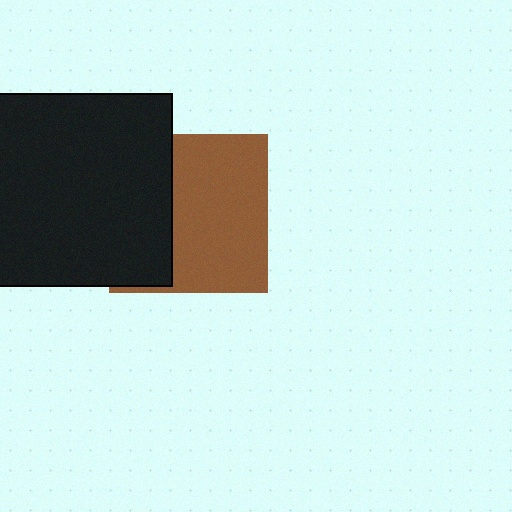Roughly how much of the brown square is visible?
About half of it is visible (roughly 61%).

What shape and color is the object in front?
The object in front is a black square.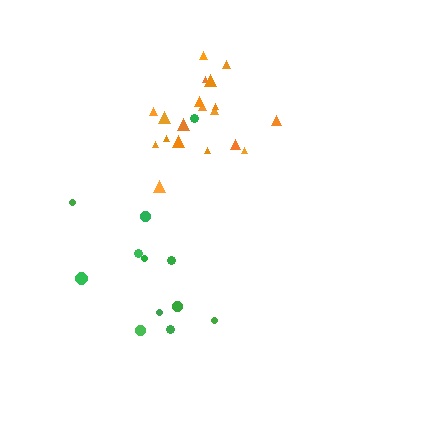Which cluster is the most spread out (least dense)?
Green.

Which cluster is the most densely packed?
Orange.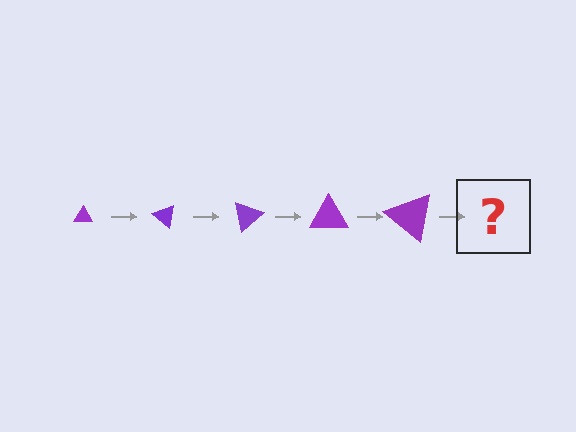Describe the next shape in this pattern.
It should be a triangle, larger than the previous one and rotated 200 degrees from the start.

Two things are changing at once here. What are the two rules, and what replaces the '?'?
The two rules are that the triangle grows larger each step and it rotates 40 degrees each step. The '?' should be a triangle, larger than the previous one and rotated 200 degrees from the start.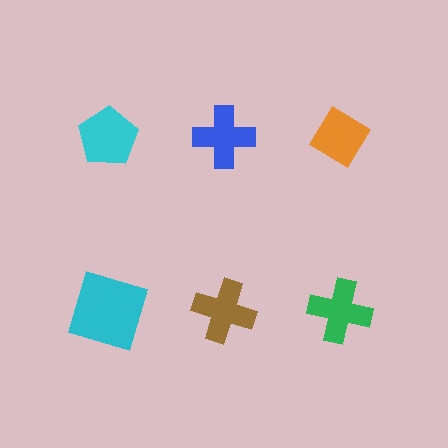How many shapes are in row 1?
3 shapes.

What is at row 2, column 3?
A green cross.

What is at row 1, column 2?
A blue cross.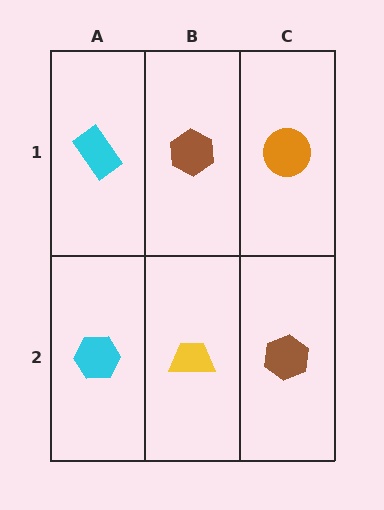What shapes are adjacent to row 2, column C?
An orange circle (row 1, column C), a yellow trapezoid (row 2, column B).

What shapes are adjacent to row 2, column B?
A brown hexagon (row 1, column B), a cyan hexagon (row 2, column A), a brown hexagon (row 2, column C).